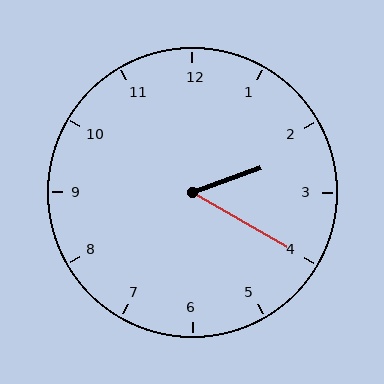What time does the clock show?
2:20.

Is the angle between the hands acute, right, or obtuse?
It is acute.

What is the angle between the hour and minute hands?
Approximately 50 degrees.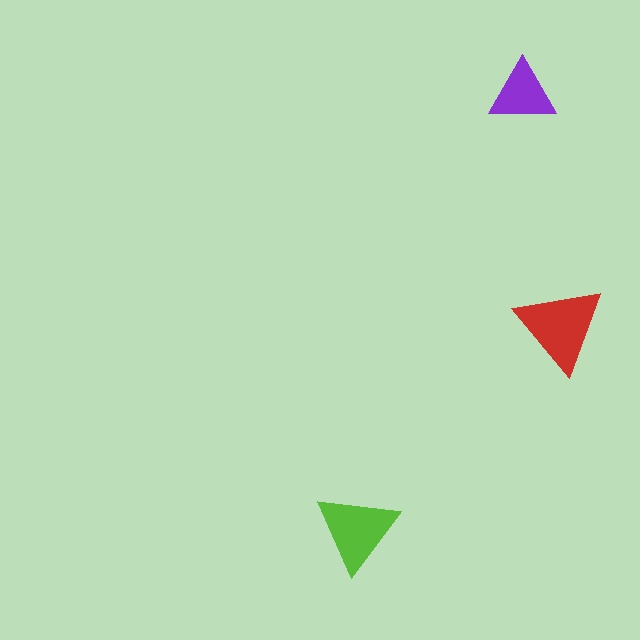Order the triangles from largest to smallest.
the red one, the lime one, the purple one.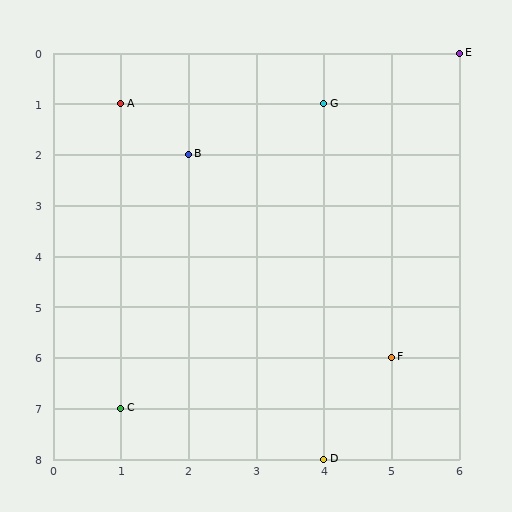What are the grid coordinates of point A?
Point A is at grid coordinates (1, 1).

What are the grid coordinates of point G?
Point G is at grid coordinates (4, 1).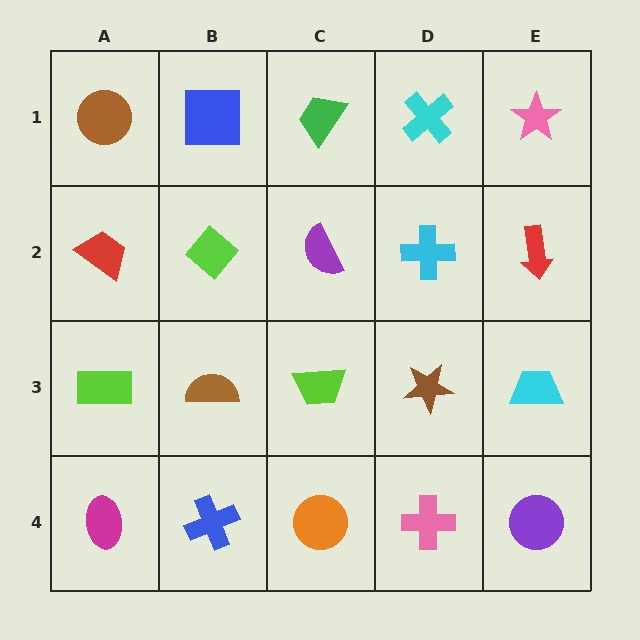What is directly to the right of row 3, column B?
A lime trapezoid.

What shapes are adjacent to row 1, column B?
A lime diamond (row 2, column B), a brown circle (row 1, column A), a green trapezoid (row 1, column C).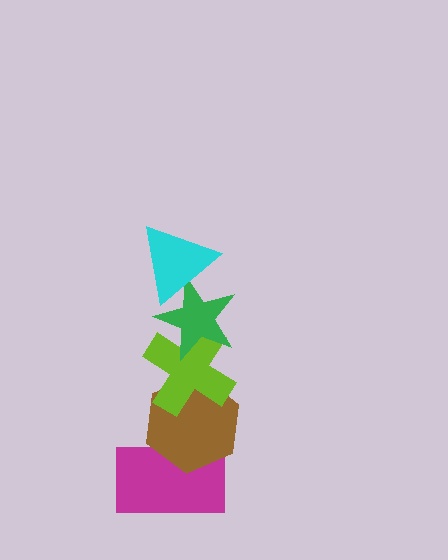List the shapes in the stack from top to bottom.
From top to bottom: the cyan triangle, the green star, the lime cross, the brown hexagon, the magenta rectangle.